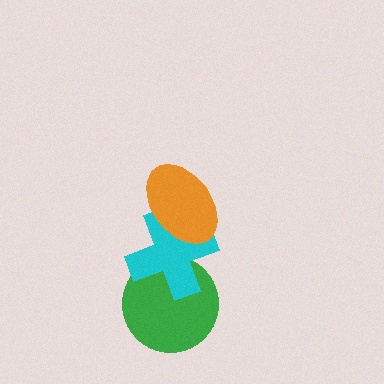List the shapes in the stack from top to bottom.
From top to bottom: the orange ellipse, the cyan cross, the green circle.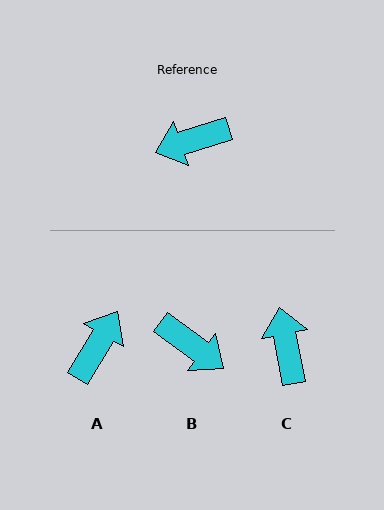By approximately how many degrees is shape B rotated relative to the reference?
Approximately 125 degrees counter-clockwise.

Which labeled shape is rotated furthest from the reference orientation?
A, about 139 degrees away.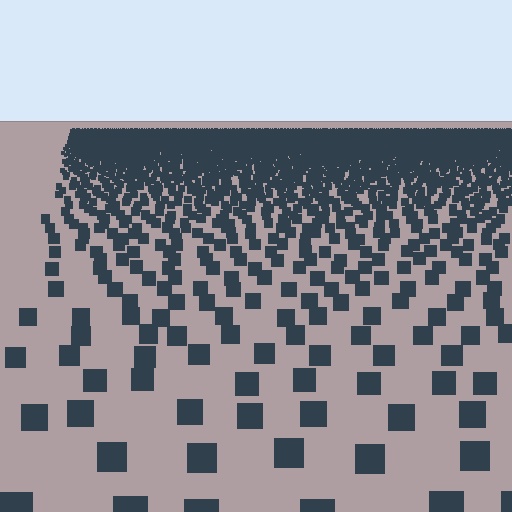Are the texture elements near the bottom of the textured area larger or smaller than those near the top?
Larger. Near the bottom, elements are closer to the viewer and appear at a bigger on-screen size.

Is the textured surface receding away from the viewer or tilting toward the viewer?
The surface is receding away from the viewer. Texture elements get smaller and denser toward the top.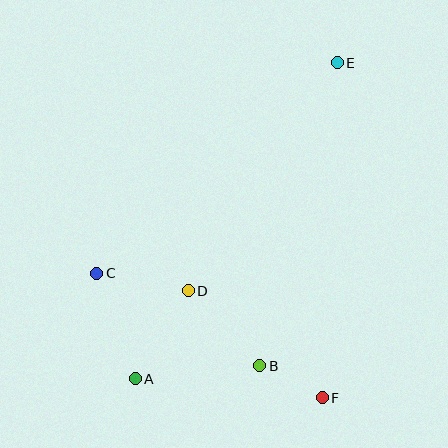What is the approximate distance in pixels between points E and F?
The distance between E and F is approximately 335 pixels.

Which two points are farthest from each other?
Points A and E are farthest from each other.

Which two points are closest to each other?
Points B and F are closest to each other.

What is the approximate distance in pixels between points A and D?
The distance between A and D is approximately 102 pixels.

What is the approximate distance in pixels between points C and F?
The distance between C and F is approximately 258 pixels.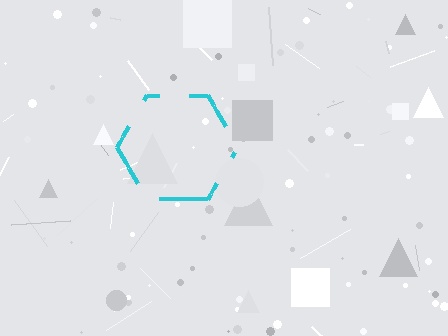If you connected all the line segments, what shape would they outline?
They would outline a hexagon.